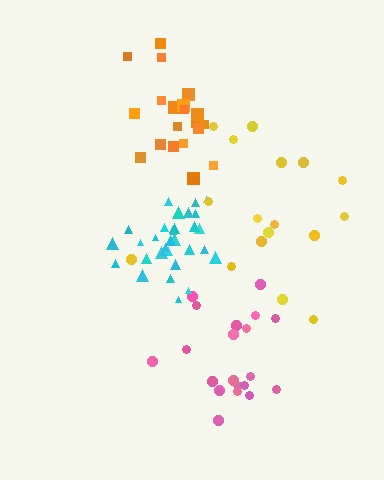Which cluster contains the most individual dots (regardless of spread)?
Cyan (33).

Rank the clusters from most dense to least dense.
cyan, orange, pink, yellow.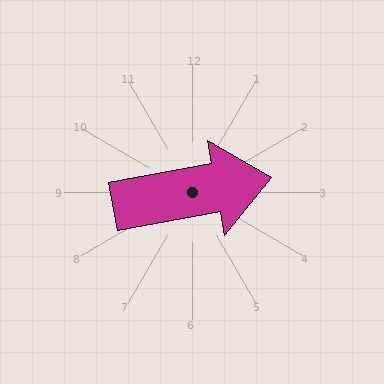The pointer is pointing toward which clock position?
Roughly 3 o'clock.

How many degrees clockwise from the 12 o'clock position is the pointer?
Approximately 80 degrees.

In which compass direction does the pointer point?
East.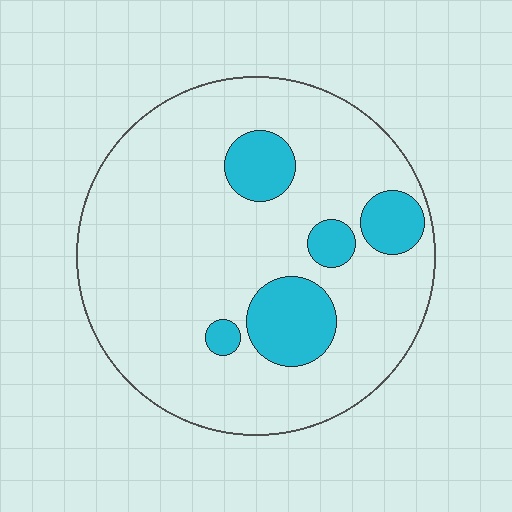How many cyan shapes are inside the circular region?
5.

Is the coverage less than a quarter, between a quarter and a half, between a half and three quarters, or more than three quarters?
Less than a quarter.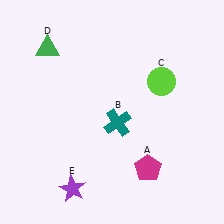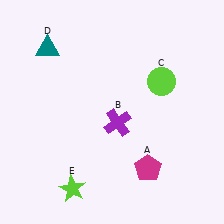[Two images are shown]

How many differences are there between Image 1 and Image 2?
There are 3 differences between the two images.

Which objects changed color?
B changed from teal to purple. D changed from green to teal. E changed from purple to lime.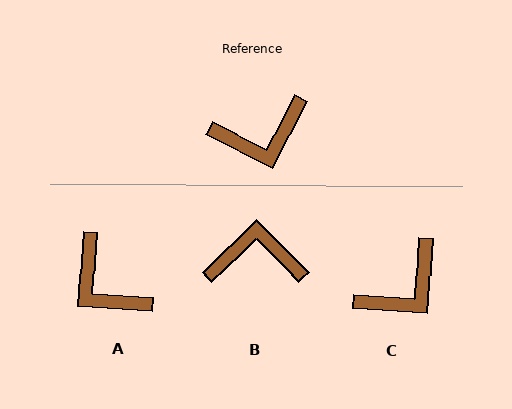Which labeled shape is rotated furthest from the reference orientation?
B, about 162 degrees away.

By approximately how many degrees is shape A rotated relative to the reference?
Approximately 67 degrees clockwise.